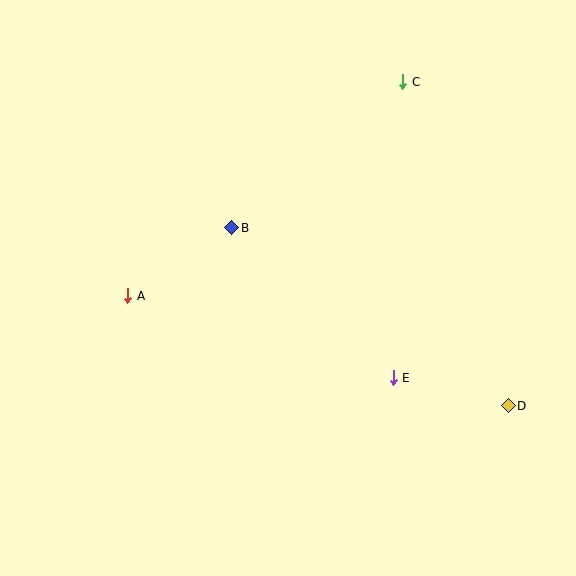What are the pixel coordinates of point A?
Point A is at (128, 296).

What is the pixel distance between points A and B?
The distance between A and B is 124 pixels.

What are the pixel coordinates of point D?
Point D is at (508, 406).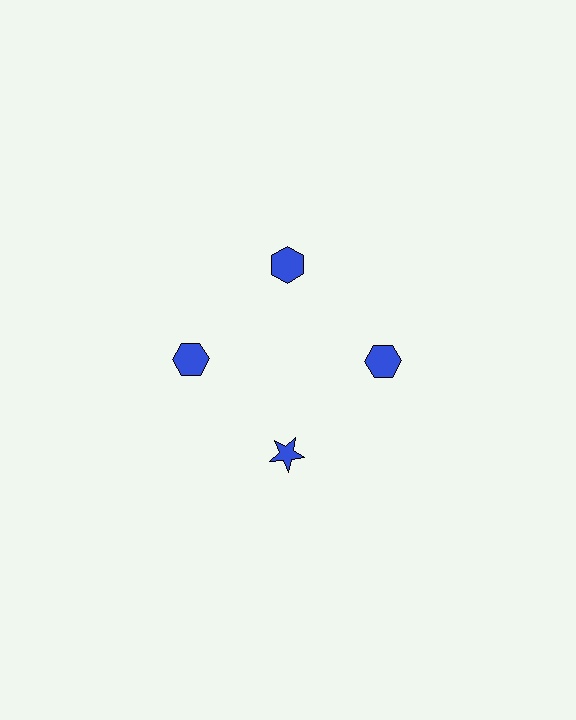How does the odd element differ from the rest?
It has a different shape: star instead of hexagon.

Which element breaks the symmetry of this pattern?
The blue star at roughly the 6 o'clock position breaks the symmetry. All other shapes are blue hexagons.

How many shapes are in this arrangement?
There are 4 shapes arranged in a ring pattern.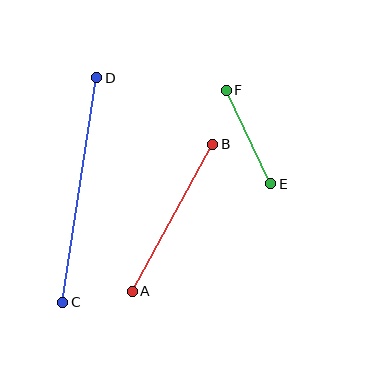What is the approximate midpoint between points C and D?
The midpoint is at approximately (80, 190) pixels.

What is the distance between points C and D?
The distance is approximately 227 pixels.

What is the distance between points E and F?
The distance is approximately 103 pixels.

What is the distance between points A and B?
The distance is approximately 168 pixels.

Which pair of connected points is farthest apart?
Points C and D are farthest apart.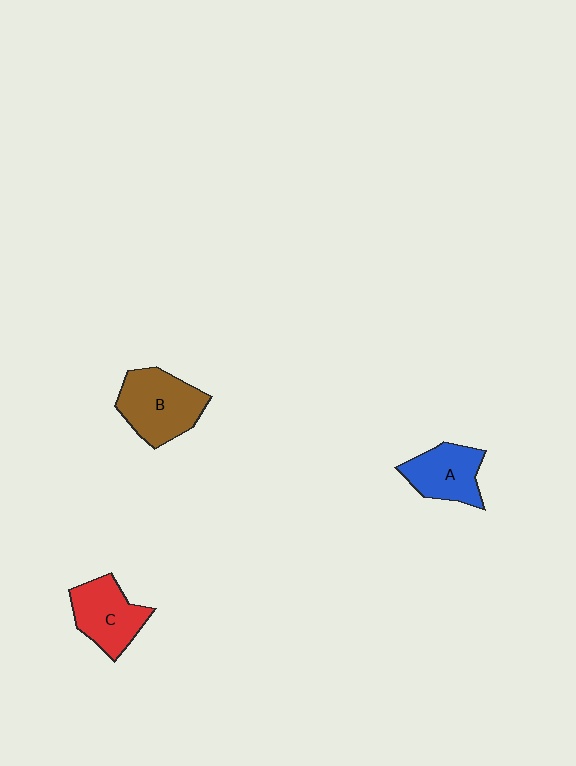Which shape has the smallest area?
Shape A (blue).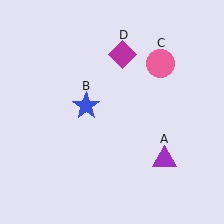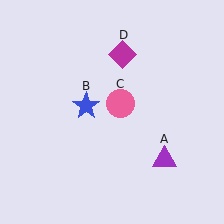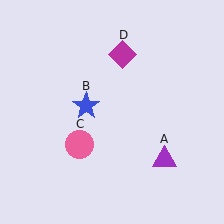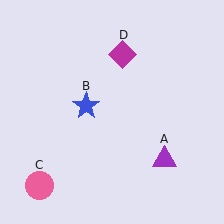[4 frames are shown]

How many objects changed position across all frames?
1 object changed position: pink circle (object C).